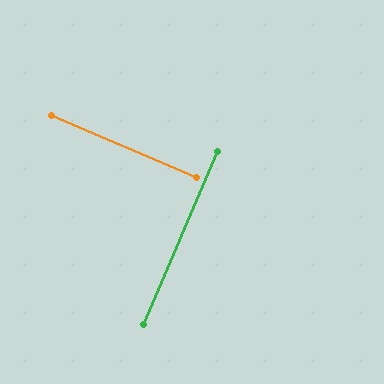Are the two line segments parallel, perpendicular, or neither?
Perpendicular — they meet at approximately 90°.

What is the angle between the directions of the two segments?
Approximately 90 degrees.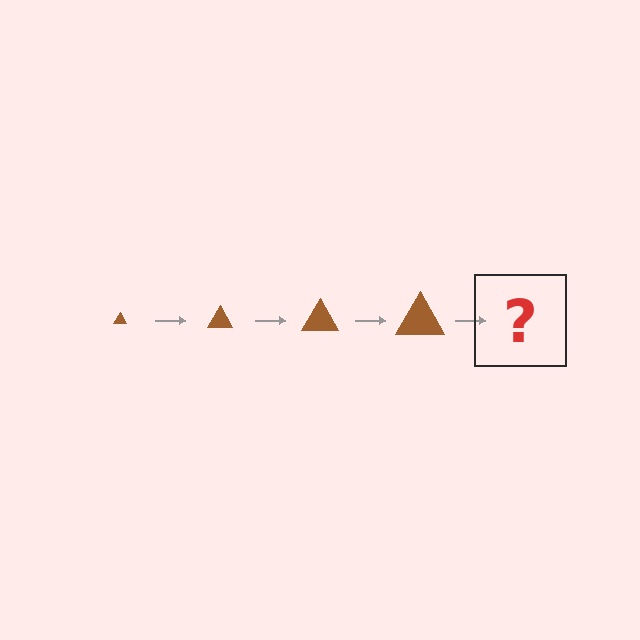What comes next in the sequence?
The next element should be a brown triangle, larger than the previous one.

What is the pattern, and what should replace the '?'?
The pattern is that the triangle gets progressively larger each step. The '?' should be a brown triangle, larger than the previous one.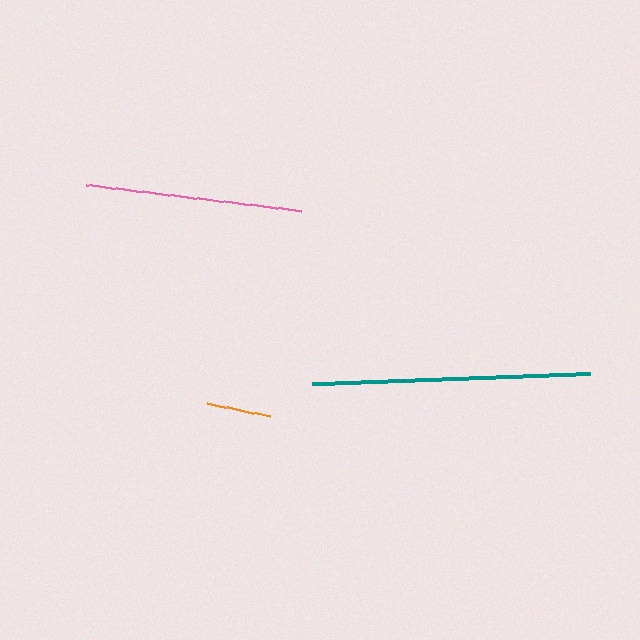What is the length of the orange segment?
The orange segment is approximately 64 pixels long.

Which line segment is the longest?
The teal line is the longest at approximately 279 pixels.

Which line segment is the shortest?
The orange line is the shortest at approximately 64 pixels.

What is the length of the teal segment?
The teal segment is approximately 279 pixels long.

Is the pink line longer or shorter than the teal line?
The teal line is longer than the pink line.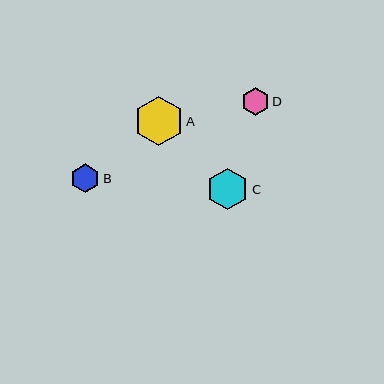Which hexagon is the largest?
Hexagon A is the largest with a size of approximately 49 pixels.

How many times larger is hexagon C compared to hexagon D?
Hexagon C is approximately 1.5 times the size of hexagon D.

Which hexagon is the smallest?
Hexagon D is the smallest with a size of approximately 27 pixels.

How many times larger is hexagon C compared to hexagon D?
Hexagon C is approximately 1.5 times the size of hexagon D.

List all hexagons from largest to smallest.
From largest to smallest: A, C, B, D.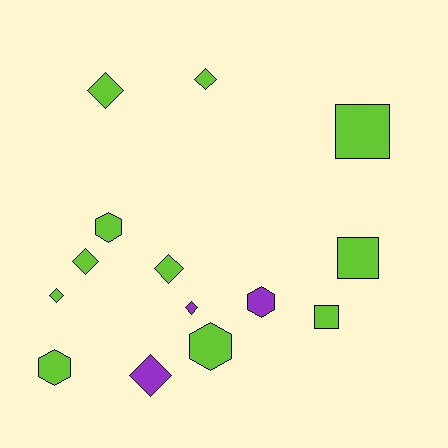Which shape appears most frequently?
Diamond, with 7 objects.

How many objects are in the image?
There are 14 objects.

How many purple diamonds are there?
There are 2 purple diamonds.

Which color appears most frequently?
Lime, with 11 objects.